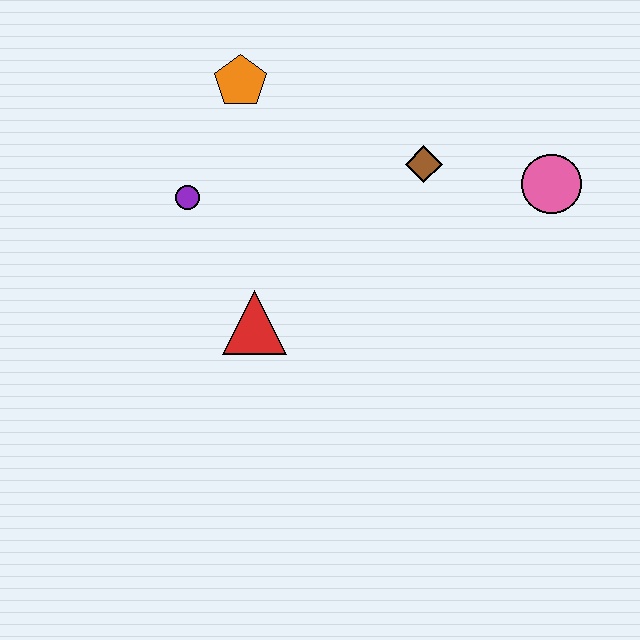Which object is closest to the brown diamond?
The pink circle is closest to the brown diamond.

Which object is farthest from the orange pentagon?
The pink circle is farthest from the orange pentagon.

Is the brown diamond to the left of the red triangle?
No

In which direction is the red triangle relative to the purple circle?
The red triangle is below the purple circle.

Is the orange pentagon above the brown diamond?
Yes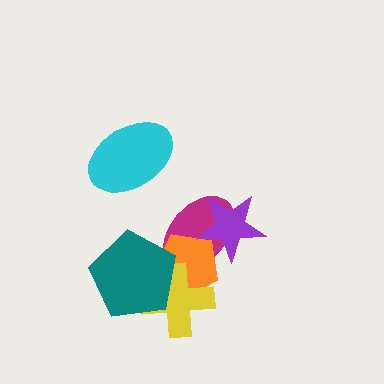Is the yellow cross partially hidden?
Yes, it is partially covered by another shape.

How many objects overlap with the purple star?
2 objects overlap with the purple star.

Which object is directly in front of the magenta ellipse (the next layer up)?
The orange pentagon is directly in front of the magenta ellipse.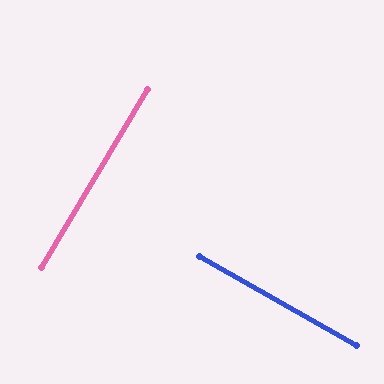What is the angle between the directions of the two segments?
Approximately 89 degrees.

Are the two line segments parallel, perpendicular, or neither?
Perpendicular — they meet at approximately 89°.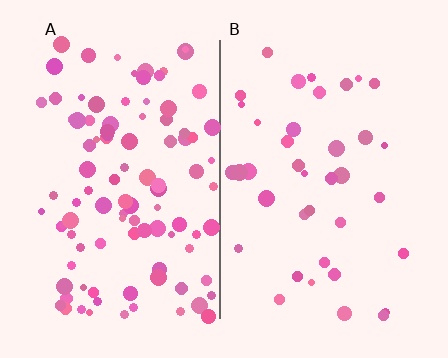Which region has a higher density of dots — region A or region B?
A (the left).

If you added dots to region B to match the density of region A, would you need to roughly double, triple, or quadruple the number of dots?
Approximately triple.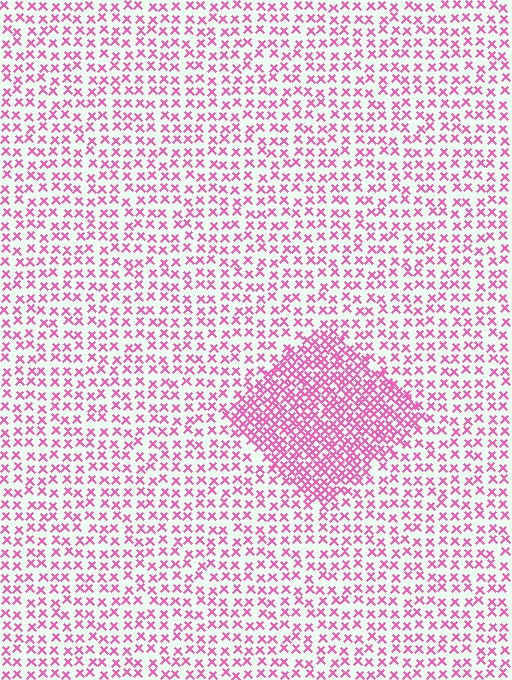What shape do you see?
I see a diamond.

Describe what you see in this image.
The image contains small pink elements arranged at two different densities. A diamond-shaped region is visible where the elements are more densely packed than the surrounding area.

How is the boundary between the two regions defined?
The boundary is defined by a change in element density (approximately 2.2x ratio). All elements are the same color, size, and shape.